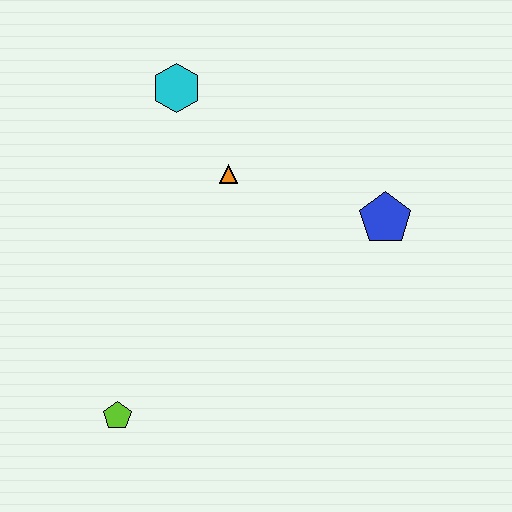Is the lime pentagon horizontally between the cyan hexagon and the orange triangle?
No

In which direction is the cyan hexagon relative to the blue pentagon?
The cyan hexagon is to the left of the blue pentagon.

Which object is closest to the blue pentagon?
The orange triangle is closest to the blue pentagon.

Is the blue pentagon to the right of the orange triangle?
Yes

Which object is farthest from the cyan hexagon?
The lime pentagon is farthest from the cyan hexagon.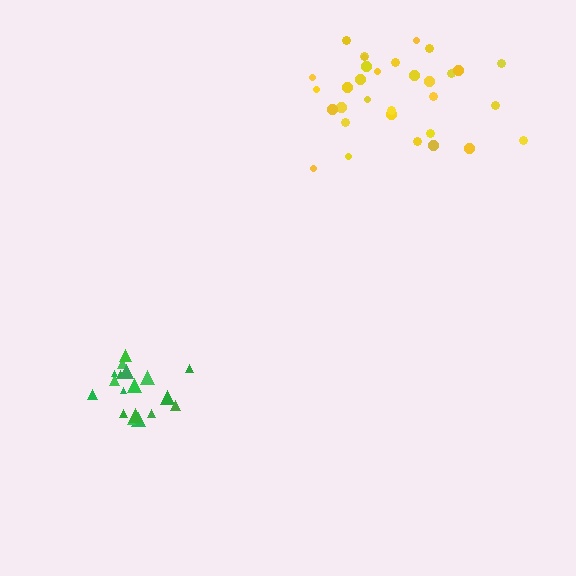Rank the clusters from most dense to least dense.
green, yellow.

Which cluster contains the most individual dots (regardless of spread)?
Yellow (32).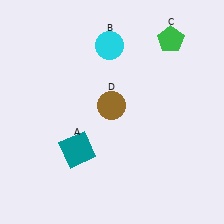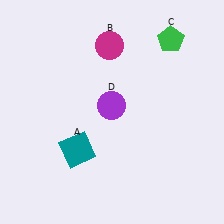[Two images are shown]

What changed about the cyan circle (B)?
In Image 1, B is cyan. In Image 2, it changed to magenta.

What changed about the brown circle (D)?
In Image 1, D is brown. In Image 2, it changed to purple.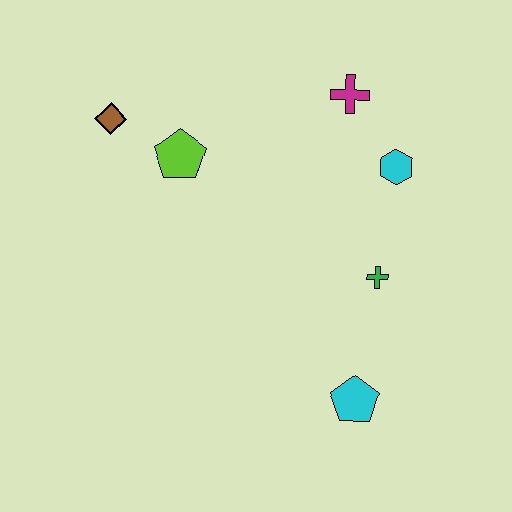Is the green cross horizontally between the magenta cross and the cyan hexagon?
Yes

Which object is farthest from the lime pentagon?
The cyan pentagon is farthest from the lime pentagon.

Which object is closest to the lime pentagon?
The brown diamond is closest to the lime pentagon.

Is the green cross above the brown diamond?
No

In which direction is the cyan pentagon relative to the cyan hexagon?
The cyan pentagon is below the cyan hexagon.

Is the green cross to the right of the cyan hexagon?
No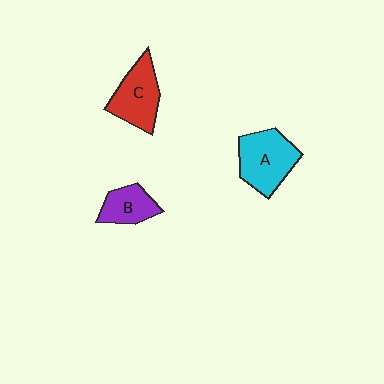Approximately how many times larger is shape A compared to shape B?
Approximately 1.7 times.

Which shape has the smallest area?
Shape B (purple).